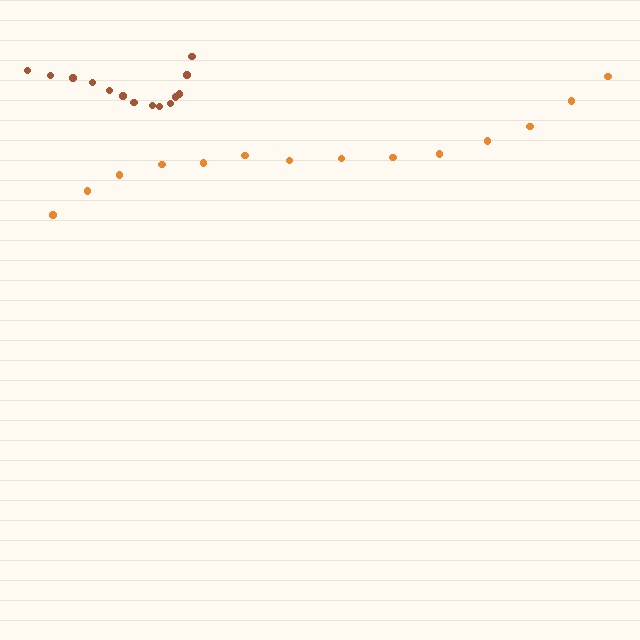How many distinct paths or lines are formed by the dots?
There are 2 distinct paths.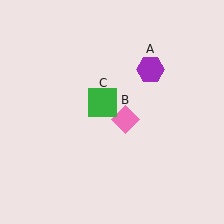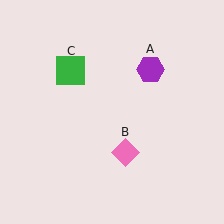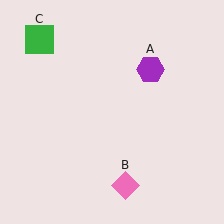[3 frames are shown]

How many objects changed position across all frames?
2 objects changed position: pink diamond (object B), green square (object C).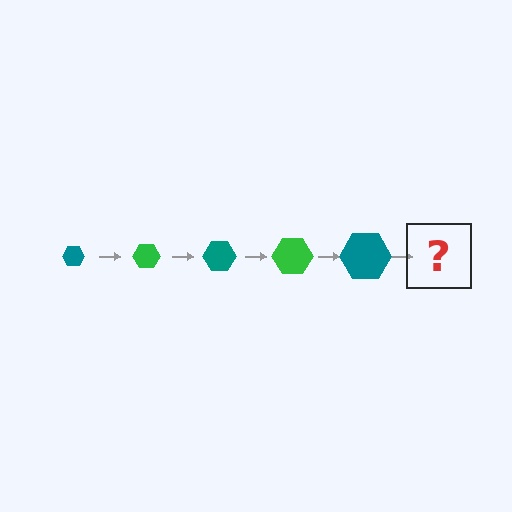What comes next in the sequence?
The next element should be a green hexagon, larger than the previous one.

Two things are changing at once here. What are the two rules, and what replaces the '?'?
The two rules are that the hexagon grows larger each step and the color cycles through teal and green. The '?' should be a green hexagon, larger than the previous one.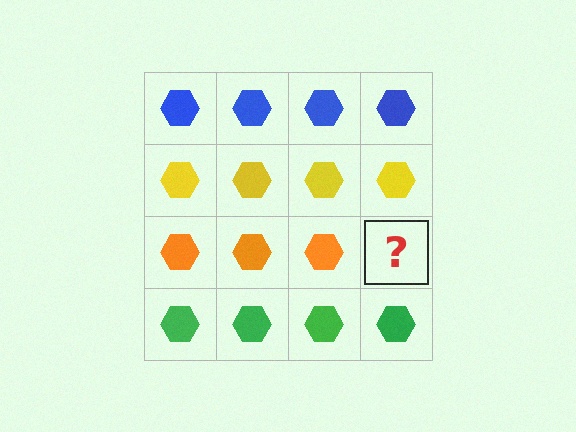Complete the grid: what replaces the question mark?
The question mark should be replaced with an orange hexagon.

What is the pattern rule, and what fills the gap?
The rule is that each row has a consistent color. The gap should be filled with an orange hexagon.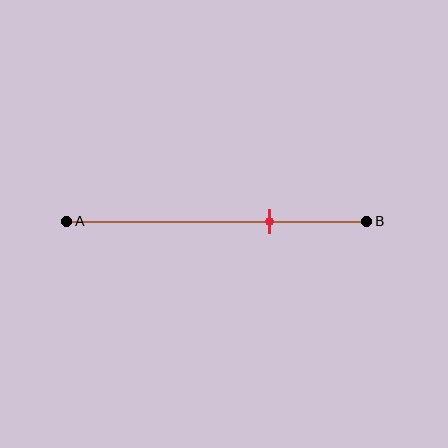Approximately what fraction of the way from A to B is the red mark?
The red mark is approximately 70% of the way from A to B.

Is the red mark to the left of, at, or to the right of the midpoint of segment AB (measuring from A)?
The red mark is to the right of the midpoint of segment AB.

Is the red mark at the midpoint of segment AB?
No, the mark is at about 70% from A, not at the 50% midpoint.